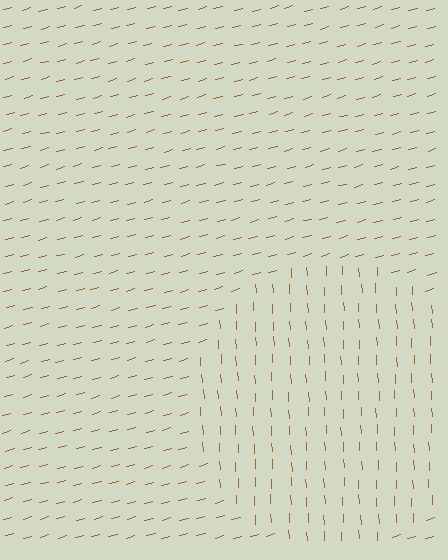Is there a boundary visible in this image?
Yes, there is a texture boundary formed by a change in line orientation.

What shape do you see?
I see a circle.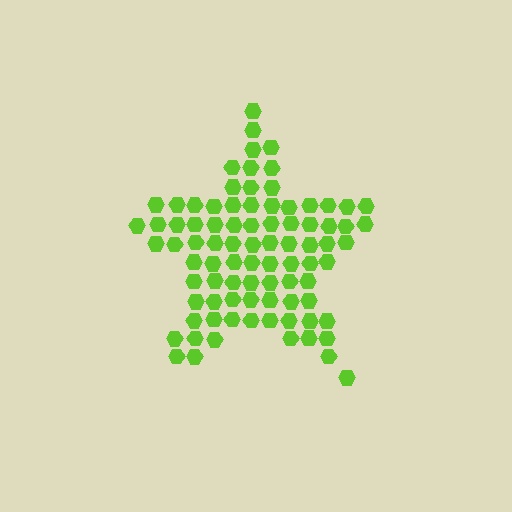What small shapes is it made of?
It is made of small hexagons.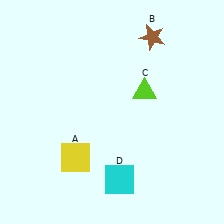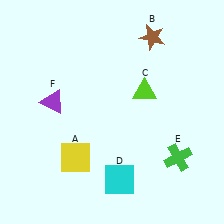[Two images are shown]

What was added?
A green cross (E), a purple triangle (F) were added in Image 2.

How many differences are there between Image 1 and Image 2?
There are 2 differences between the two images.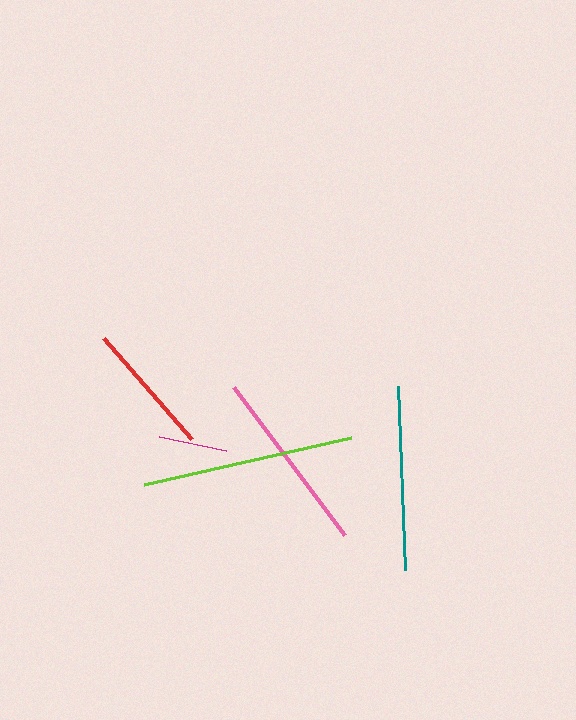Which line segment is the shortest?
The magenta line is the shortest at approximately 68 pixels.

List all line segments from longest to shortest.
From longest to shortest: lime, pink, teal, red, magenta.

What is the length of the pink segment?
The pink segment is approximately 185 pixels long.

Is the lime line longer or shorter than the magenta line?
The lime line is longer than the magenta line.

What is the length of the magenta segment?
The magenta segment is approximately 68 pixels long.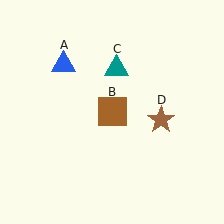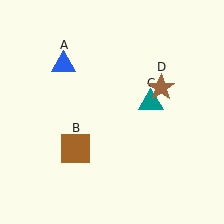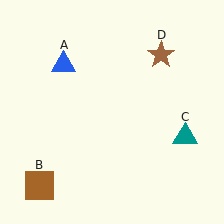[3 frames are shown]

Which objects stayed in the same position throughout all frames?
Blue triangle (object A) remained stationary.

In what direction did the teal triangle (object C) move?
The teal triangle (object C) moved down and to the right.